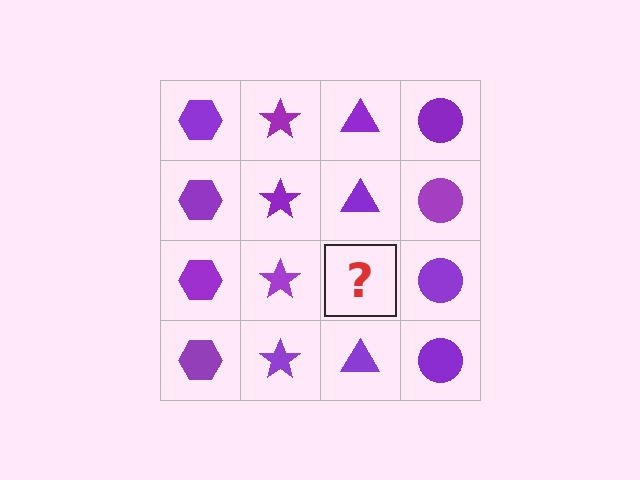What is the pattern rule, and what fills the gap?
The rule is that each column has a consistent shape. The gap should be filled with a purple triangle.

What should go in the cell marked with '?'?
The missing cell should contain a purple triangle.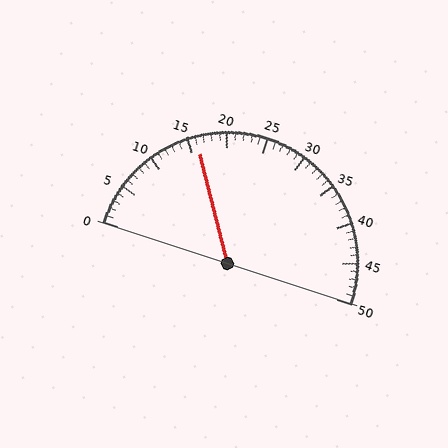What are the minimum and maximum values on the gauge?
The gauge ranges from 0 to 50.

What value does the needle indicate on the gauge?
The needle indicates approximately 16.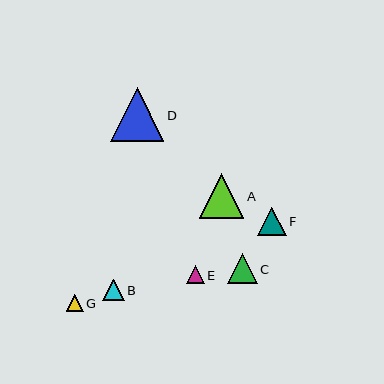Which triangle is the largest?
Triangle D is the largest with a size of approximately 53 pixels.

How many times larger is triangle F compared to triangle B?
Triangle F is approximately 1.3 times the size of triangle B.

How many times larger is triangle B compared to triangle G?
Triangle B is approximately 1.2 times the size of triangle G.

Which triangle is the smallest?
Triangle G is the smallest with a size of approximately 17 pixels.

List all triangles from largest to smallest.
From largest to smallest: D, A, C, F, B, E, G.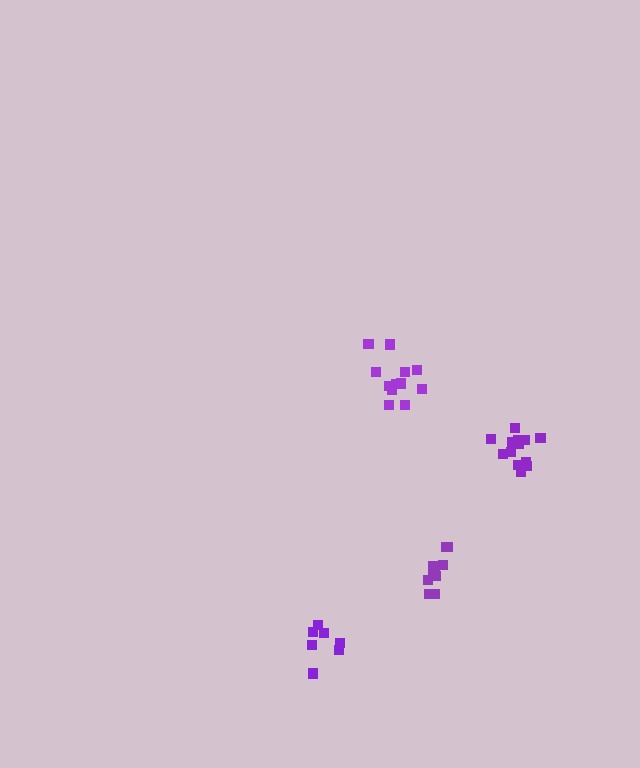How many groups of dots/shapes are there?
There are 4 groups.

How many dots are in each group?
Group 1: 12 dots, Group 2: 7 dots, Group 3: 13 dots, Group 4: 10 dots (42 total).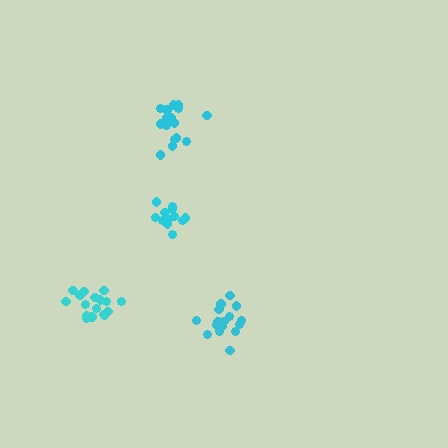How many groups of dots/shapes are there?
There are 4 groups.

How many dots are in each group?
Group 1: 17 dots, Group 2: 17 dots, Group 3: 12 dots, Group 4: 16 dots (62 total).